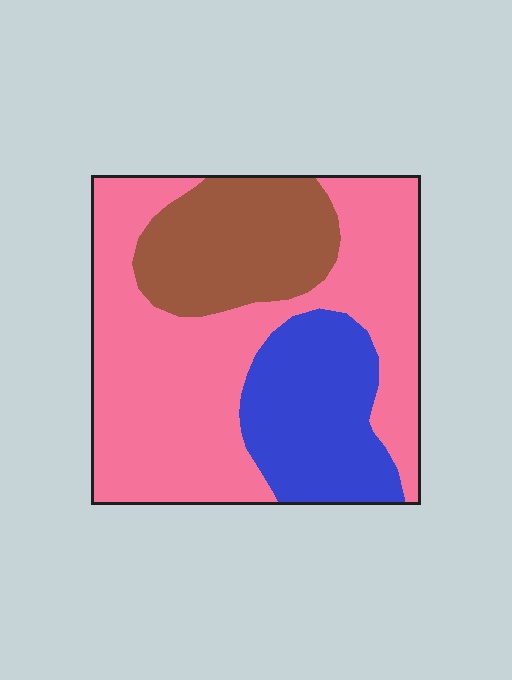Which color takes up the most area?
Pink, at roughly 55%.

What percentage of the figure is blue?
Blue covers around 20% of the figure.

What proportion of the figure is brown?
Brown covers about 20% of the figure.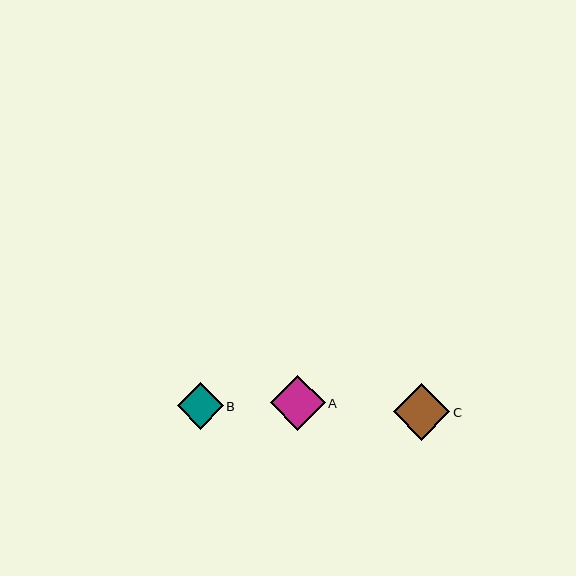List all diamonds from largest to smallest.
From largest to smallest: C, A, B.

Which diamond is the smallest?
Diamond B is the smallest with a size of approximately 46 pixels.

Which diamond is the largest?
Diamond C is the largest with a size of approximately 57 pixels.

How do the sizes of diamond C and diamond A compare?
Diamond C and diamond A are approximately the same size.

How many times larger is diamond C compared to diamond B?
Diamond C is approximately 1.2 times the size of diamond B.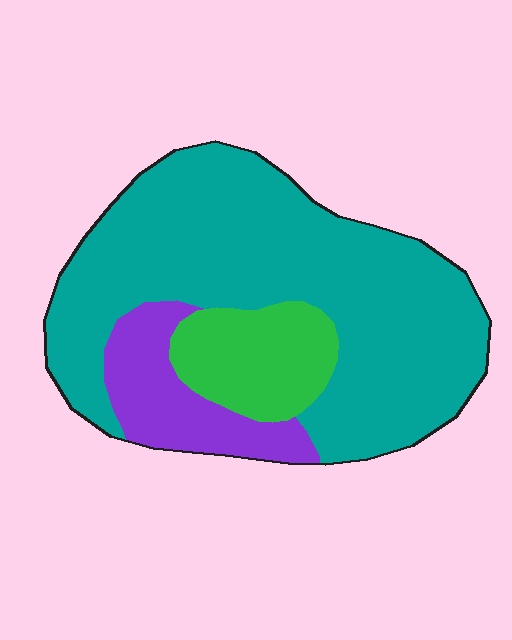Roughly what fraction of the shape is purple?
Purple takes up about one sixth (1/6) of the shape.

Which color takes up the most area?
Teal, at roughly 70%.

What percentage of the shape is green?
Green takes up about one sixth (1/6) of the shape.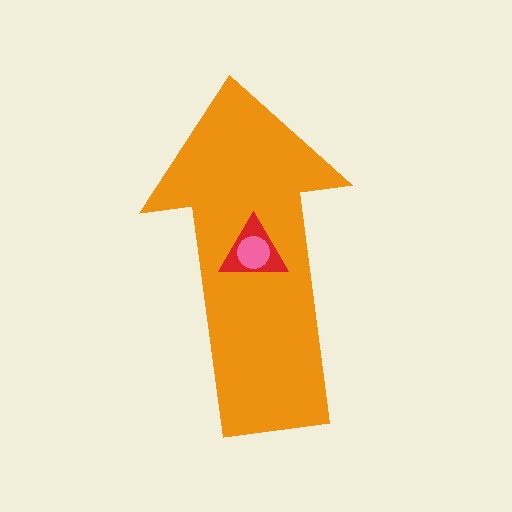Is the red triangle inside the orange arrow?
Yes.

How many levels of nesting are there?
3.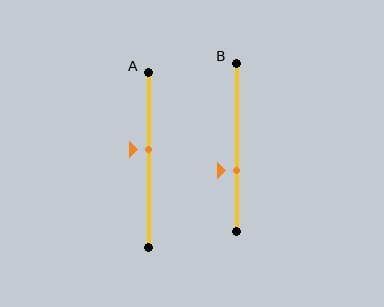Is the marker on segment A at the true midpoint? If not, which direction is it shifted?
No, the marker on segment A is shifted upward by about 6% of the segment length.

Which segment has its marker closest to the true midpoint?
Segment A has its marker closest to the true midpoint.